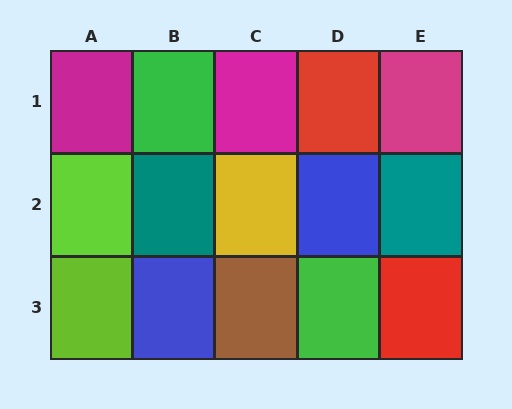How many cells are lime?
2 cells are lime.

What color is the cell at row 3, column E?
Red.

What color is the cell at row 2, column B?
Teal.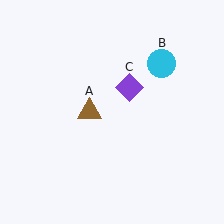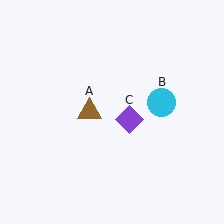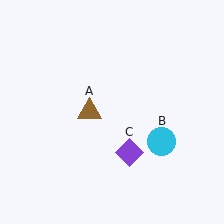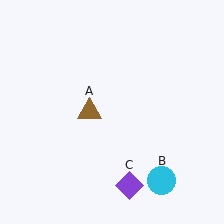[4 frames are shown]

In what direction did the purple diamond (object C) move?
The purple diamond (object C) moved down.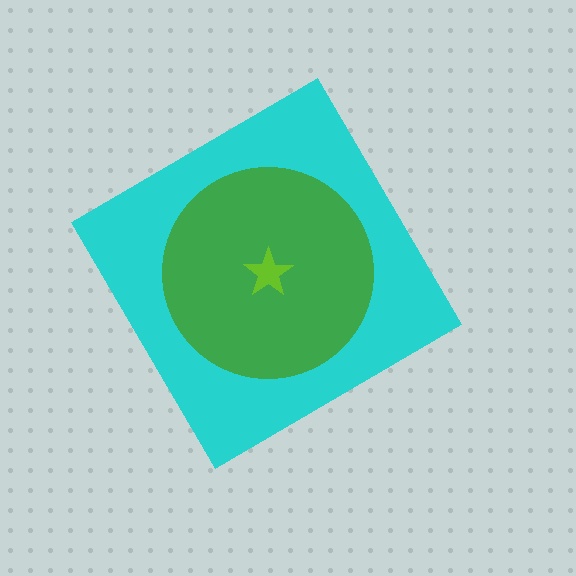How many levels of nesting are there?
3.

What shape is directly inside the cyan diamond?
The green circle.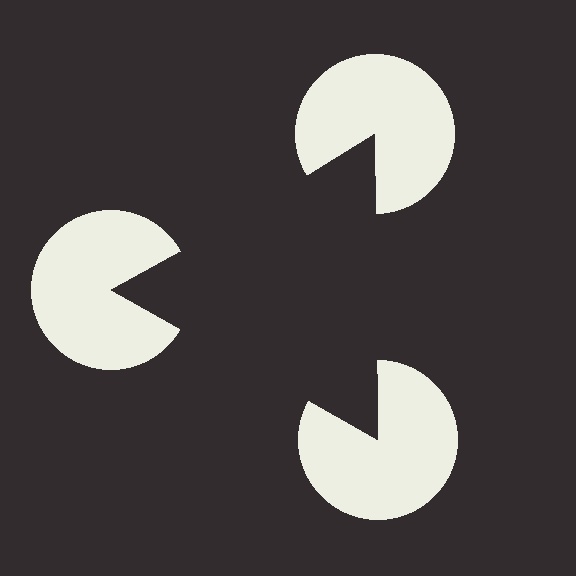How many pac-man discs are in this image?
There are 3 — one at each vertex of the illusory triangle.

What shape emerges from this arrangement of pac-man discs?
An illusory triangle — its edges are inferred from the aligned wedge cuts in the pac-man discs, not physically drawn.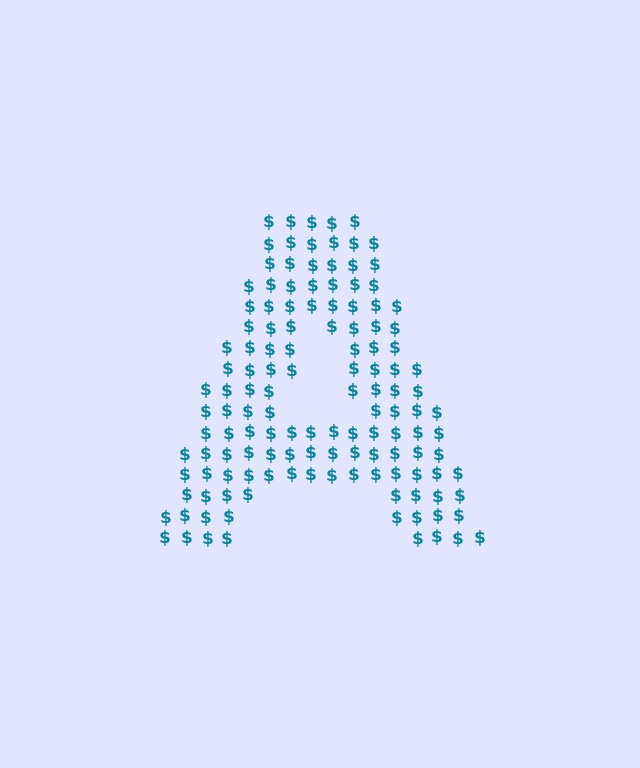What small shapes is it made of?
It is made of small dollar signs.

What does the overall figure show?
The overall figure shows the letter A.